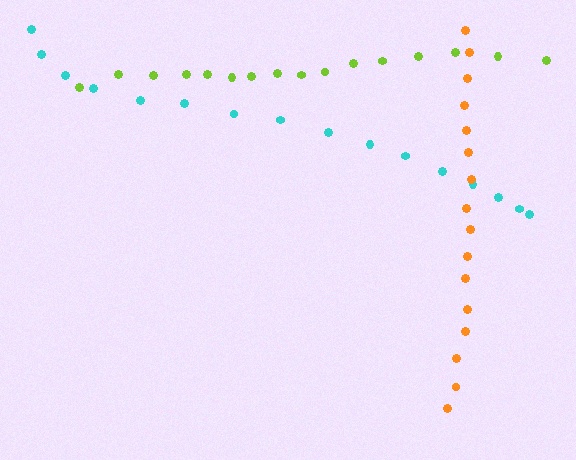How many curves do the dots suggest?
There are 3 distinct paths.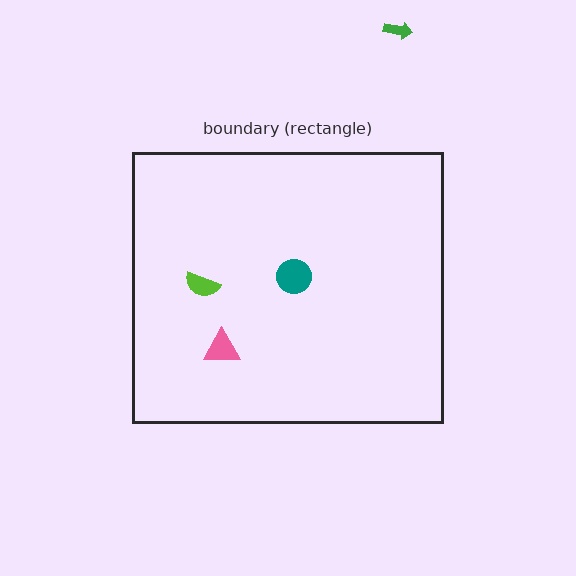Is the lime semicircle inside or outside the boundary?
Inside.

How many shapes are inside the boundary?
3 inside, 1 outside.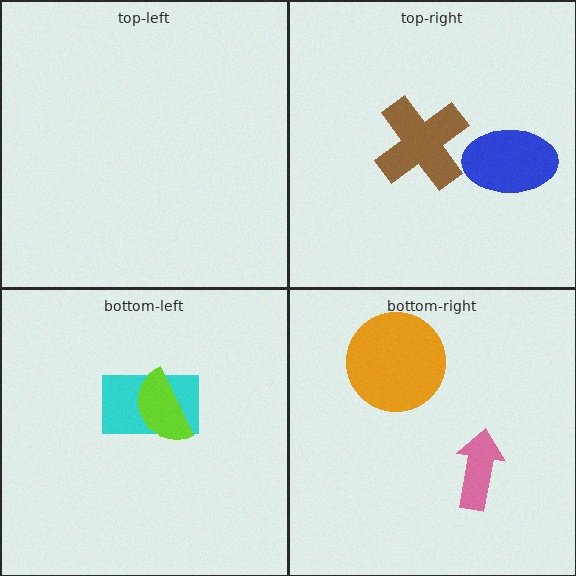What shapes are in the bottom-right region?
The orange circle, the pink arrow.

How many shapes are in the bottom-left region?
2.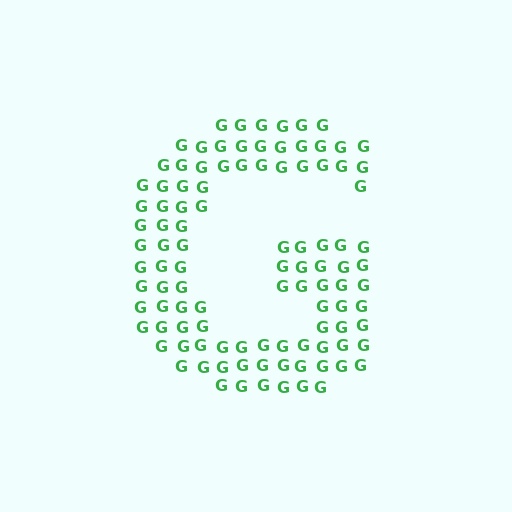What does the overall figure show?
The overall figure shows the letter G.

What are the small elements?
The small elements are letter G's.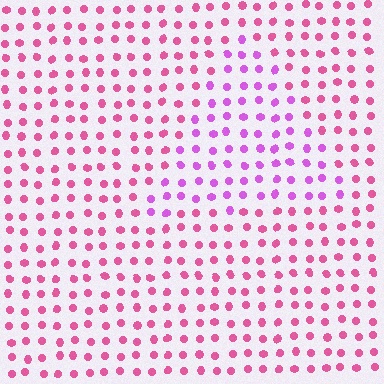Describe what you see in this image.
The image is filled with small pink elements in a uniform arrangement. A triangle-shaped region is visible where the elements are tinted to a slightly different hue, forming a subtle color boundary.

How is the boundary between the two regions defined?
The boundary is defined purely by a slight shift in hue (about 35 degrees). Spacing, size, and orientation are identical on both sides.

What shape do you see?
I see a triangle.